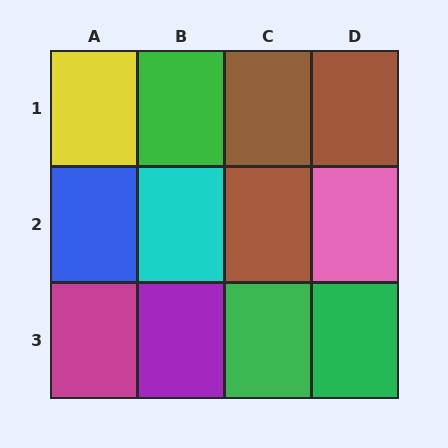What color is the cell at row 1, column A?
Yellow.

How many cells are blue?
1 cell is blue.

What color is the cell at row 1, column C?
Brown.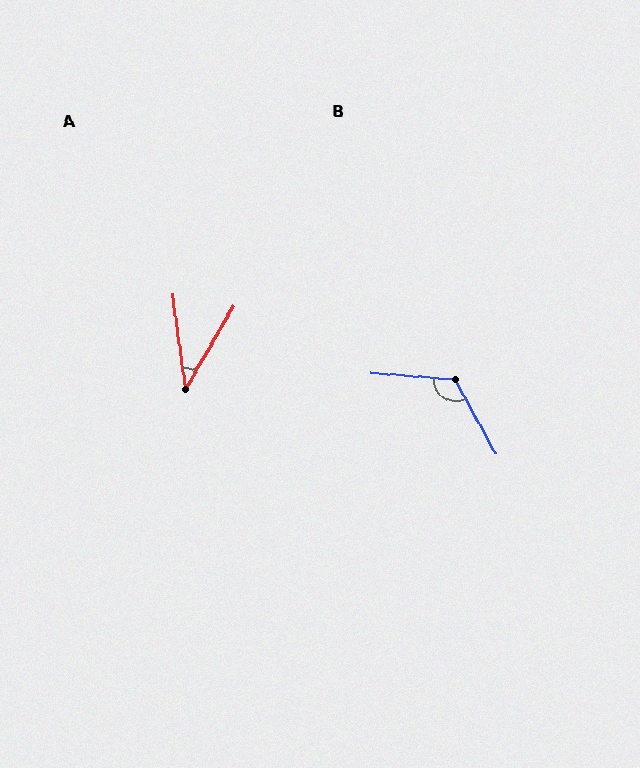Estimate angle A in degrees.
Approximately 38 degrees.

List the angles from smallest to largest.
A (38°), B (123°).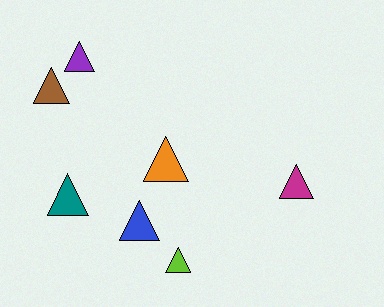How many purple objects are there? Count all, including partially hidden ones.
There is 1 purple object.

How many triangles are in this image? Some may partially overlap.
There are 7 triangles.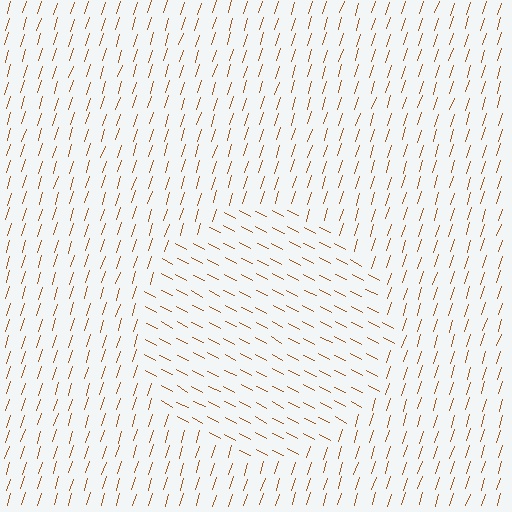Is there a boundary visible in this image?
Yes, there is a texture boundary formed by a change in line orientation.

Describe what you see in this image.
The image is filled with small brown line segments. A circle region in the image has lines oriented differently from the surrounding lines, creating a visible texture boundary.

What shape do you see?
I see a circle.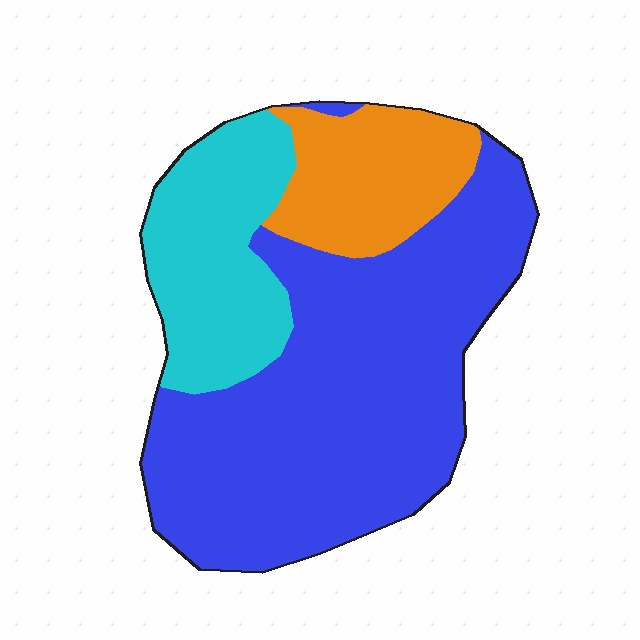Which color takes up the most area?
Blue, at roughly 60%.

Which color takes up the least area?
Orange, at roughly 15%.